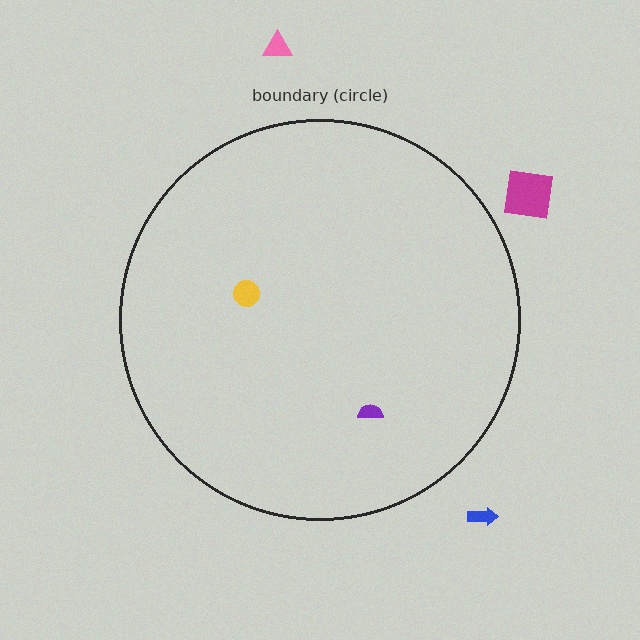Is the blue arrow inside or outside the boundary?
Outside.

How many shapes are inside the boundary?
2 inside, 3 outside.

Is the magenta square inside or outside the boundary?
Outside.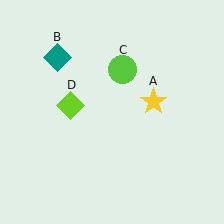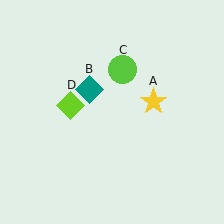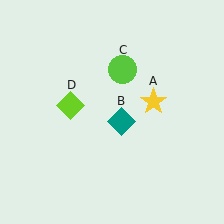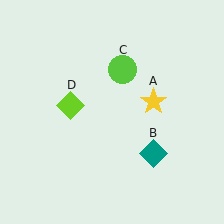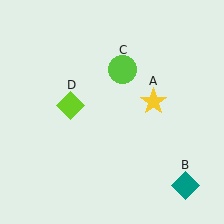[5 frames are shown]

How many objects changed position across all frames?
1 object changed position: teal diamond (object B).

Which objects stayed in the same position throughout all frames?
Yellow star (object A) and lime circle (object C) and lime diamond (object D) remained stationary.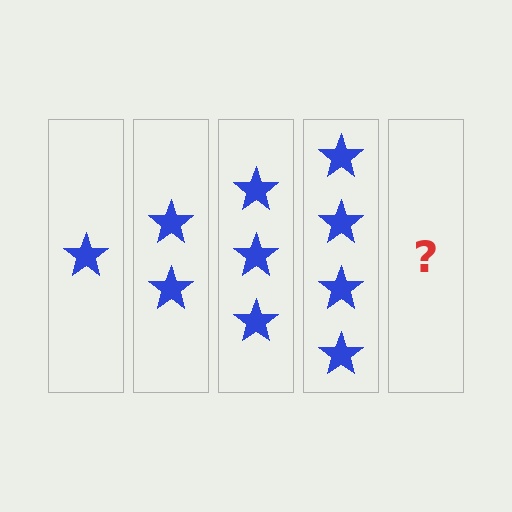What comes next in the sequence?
The next element should be 5 stars.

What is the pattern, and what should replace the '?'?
The pattern is that each step adds one more star. The '?' should be 5 stars.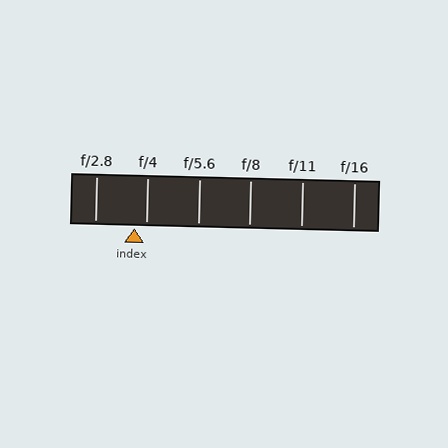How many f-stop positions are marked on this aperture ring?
There are 6 f-stop positions marked.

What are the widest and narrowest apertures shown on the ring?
The widest aperture shown is f/2.8 and the narrowest is f/16.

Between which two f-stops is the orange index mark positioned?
The index mark is between f/2.8 and f/4.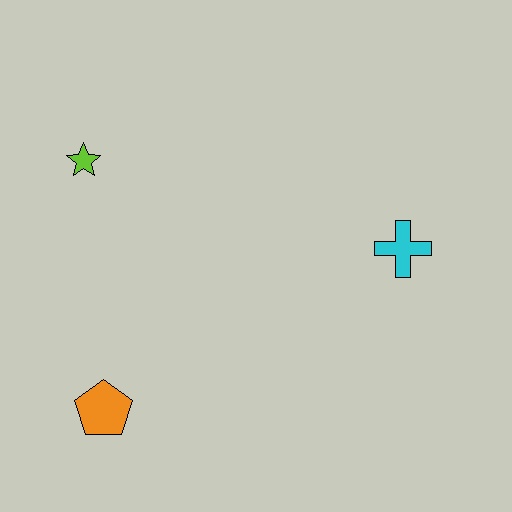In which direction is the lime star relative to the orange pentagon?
The lime star is above the orange pentagon.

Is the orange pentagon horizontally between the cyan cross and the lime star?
Yes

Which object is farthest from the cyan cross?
The orange pentagon is farthest from the cyan cross.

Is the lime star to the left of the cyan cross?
Yes